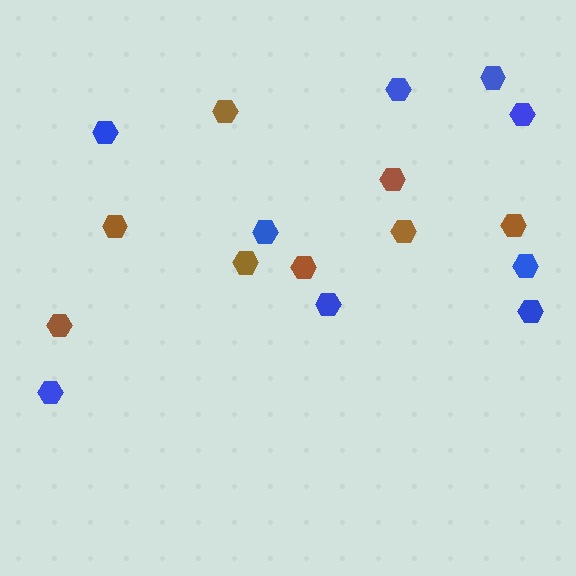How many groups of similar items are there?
There are 2 groups: one group of blue hexagons (9) and one group of brown hexagons (8).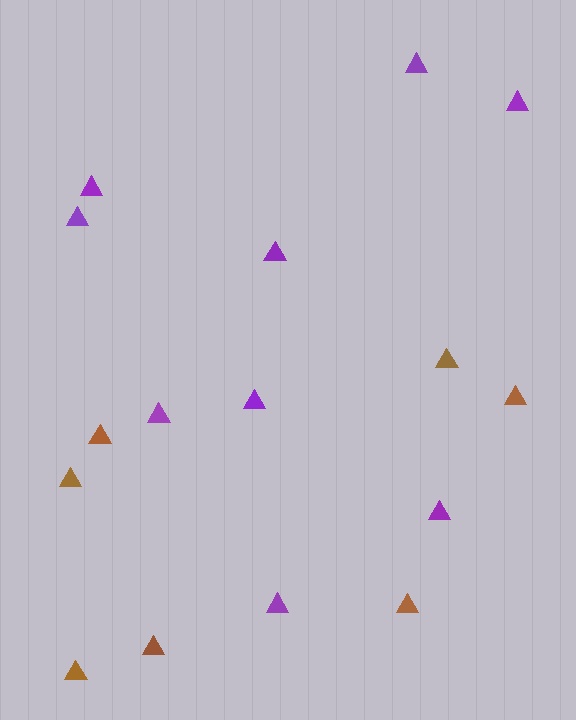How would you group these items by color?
There are 2 groups: one group of brown triangles (7) and one group of purple triangles (9).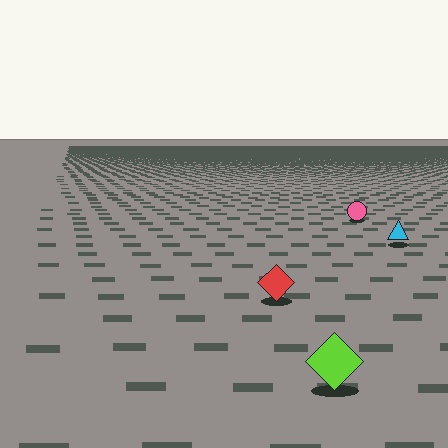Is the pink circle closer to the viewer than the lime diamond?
No. The lime diamond is closer — you can tell from the texture gradient: the ground texture is coarser near it.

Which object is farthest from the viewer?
The pink circle is farthest from the viewer. It appears smaller and the ground texture around it is denser.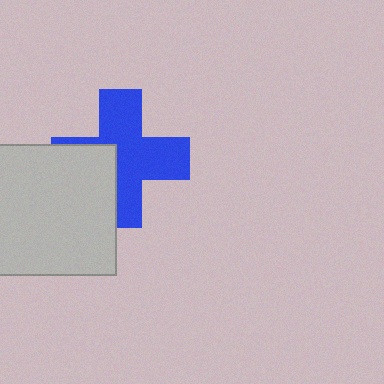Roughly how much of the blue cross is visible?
Most of it is visible (roughly 67%).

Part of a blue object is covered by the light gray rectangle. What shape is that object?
It is a cross.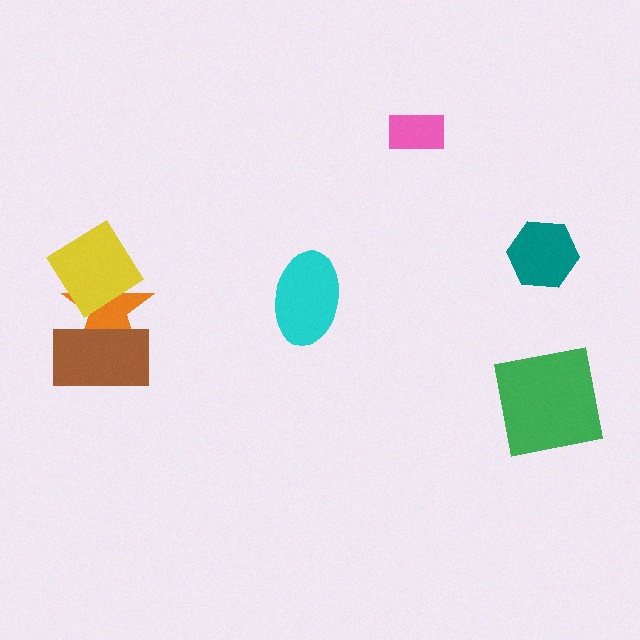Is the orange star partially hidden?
Yes, it is partially covered by another shape.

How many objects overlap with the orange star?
2 objects overlap with the orange star.